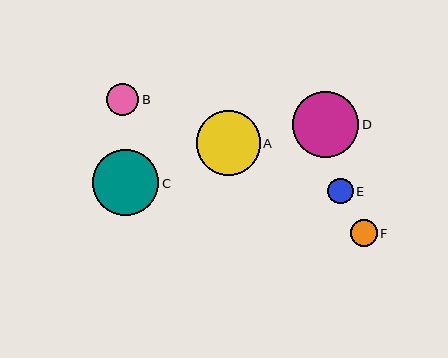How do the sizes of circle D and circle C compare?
Circle D and circle C are approximately the same size.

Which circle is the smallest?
Circle E is the smallest with a size of approximately 25 pixels.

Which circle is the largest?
Circle D is the largest with a size of approximately 66 pixels.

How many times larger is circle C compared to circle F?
Circle C is approximately 2.4 times the size of circle F.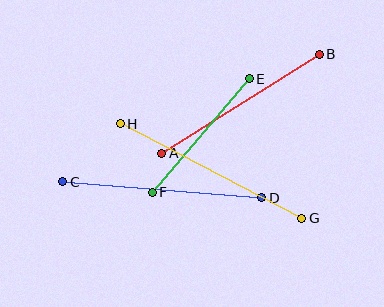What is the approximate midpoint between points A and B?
The midpoint is at approximately (241, 104) pixels.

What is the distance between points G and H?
The distance is approximately 205 pixels.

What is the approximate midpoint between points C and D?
The midpoint is at approximately (162, 190) pixels.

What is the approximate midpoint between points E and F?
The midpoint is at approximately (201, 135) pixels.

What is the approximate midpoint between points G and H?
The midpoint is at approximately (211, 171) pixels.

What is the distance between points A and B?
The distance is approximately 186 pixels.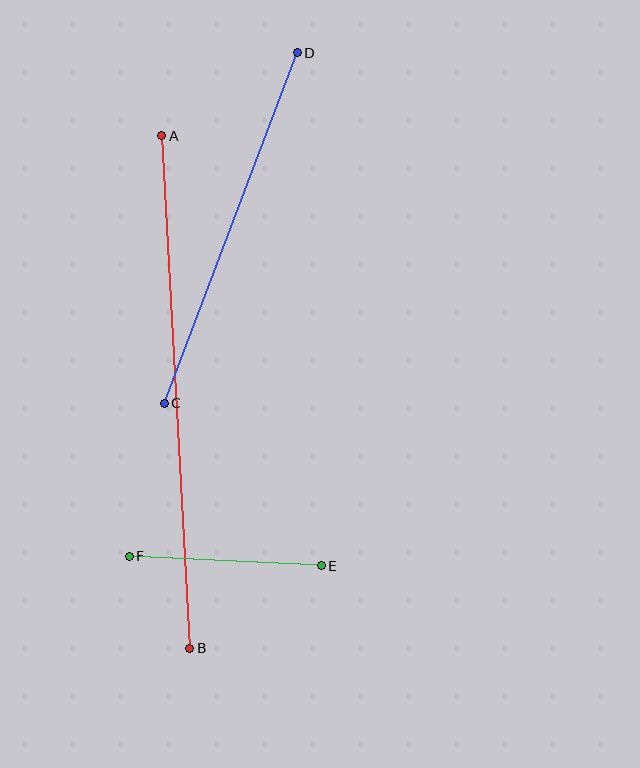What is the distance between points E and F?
The distance is approximately 192 pixels.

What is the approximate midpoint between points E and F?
The midpoint is at approximately (225, 561) pixels.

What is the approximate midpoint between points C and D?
The midpoint is at approximately (231, 228) pixels.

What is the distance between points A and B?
The distance is approximately 513 pixels.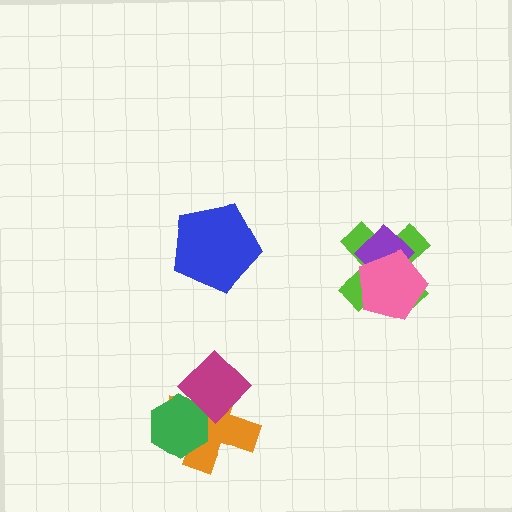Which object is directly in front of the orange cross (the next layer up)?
The green hexagon is directly in front of the orange cross.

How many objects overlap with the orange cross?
2 objects overlap with the orange cross.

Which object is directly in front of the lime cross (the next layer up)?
The purple diamond is directly in front of the lime cross.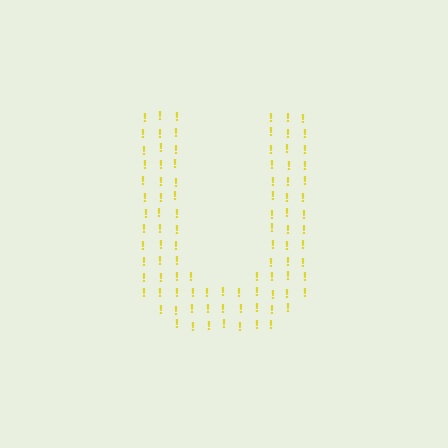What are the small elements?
The small elements are exclamation marks.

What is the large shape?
The large shape is the letter U.